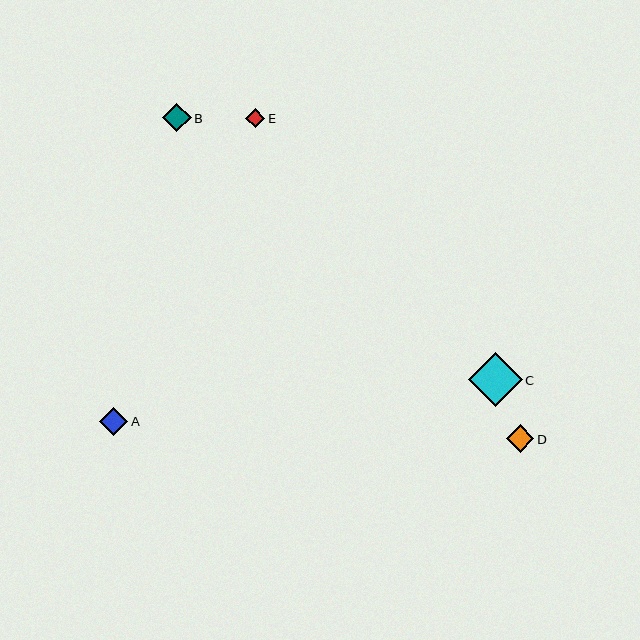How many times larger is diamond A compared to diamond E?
Diamond A is approximately 1.5 times the size of diamond E.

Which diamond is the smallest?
Diamond E is the smallest with a size of approximately 19 pixels.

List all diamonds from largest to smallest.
From largest to smallest: C, B, A, D, E.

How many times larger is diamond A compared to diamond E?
Diamond A is approximately 1.5 times the size of diamond E.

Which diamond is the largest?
Diamond C is the largest with a size of approximately 54 pixels.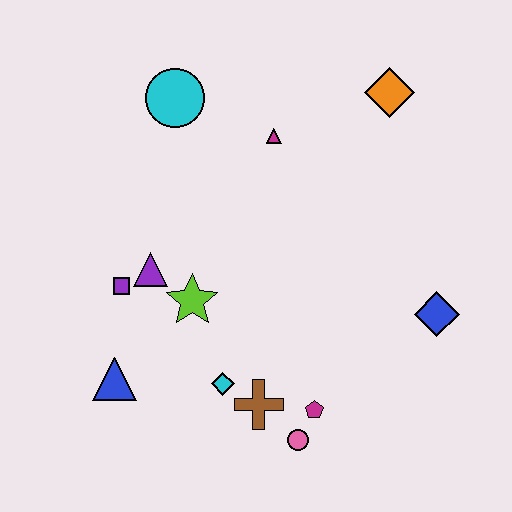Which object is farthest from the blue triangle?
The orange diamond is farthest from the blue triangle.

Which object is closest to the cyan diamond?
The brown cross is closest to the cyan diamond.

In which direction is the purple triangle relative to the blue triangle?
The purple triangle is above the blue triangle.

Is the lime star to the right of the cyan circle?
Yes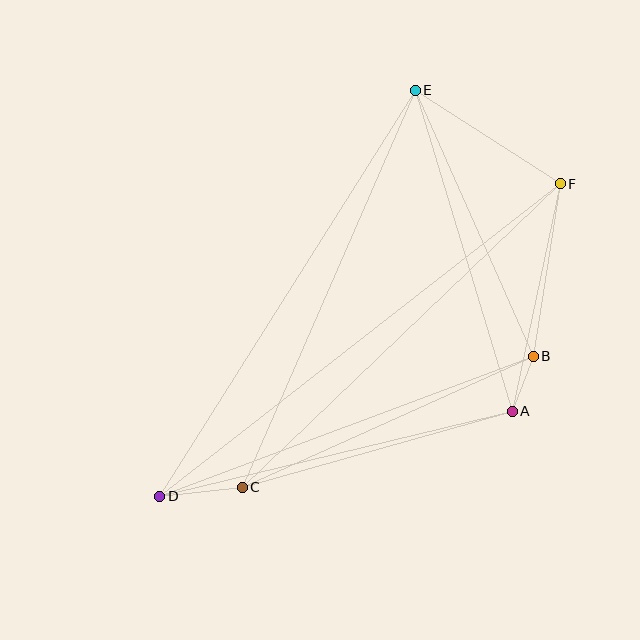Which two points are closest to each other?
Points A and B are closest to each other.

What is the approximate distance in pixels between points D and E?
The distance between D and E is approximately 480 pixels.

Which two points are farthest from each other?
Points D and F are farthest from each other.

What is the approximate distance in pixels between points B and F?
The distance between B and F is approximately 174 pixels.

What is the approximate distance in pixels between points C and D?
The distance between C and D is approximately 83 pixels.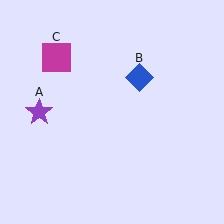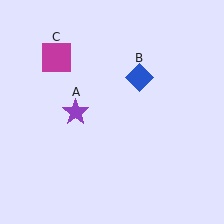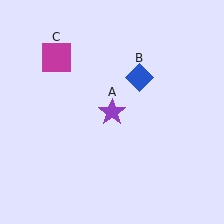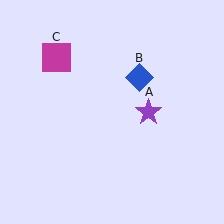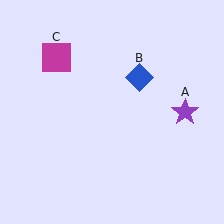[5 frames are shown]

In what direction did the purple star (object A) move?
The purple star (object A) moved right.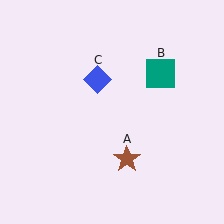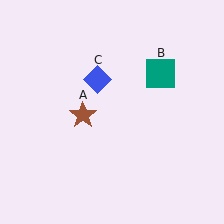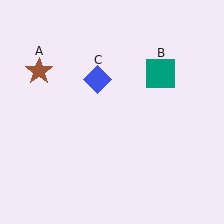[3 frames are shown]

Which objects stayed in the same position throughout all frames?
Teal square (object B) and blue diamond (object C) remained stationary.